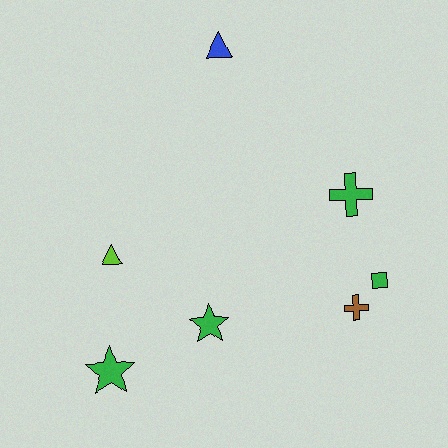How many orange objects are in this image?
There are no orange objects.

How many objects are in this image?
There are 7 objects.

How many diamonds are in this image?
There are no diamonds.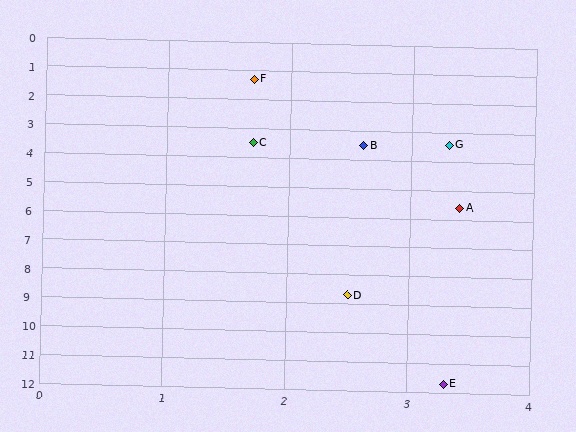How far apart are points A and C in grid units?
Points A and C are about 2.7 grid units apart.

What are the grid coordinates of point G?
Point G is at approximately (3.3, 3.4).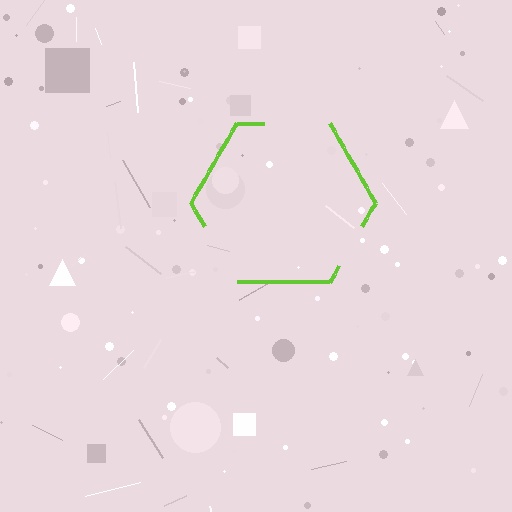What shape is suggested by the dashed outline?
The dashed outline suggests a hexagon.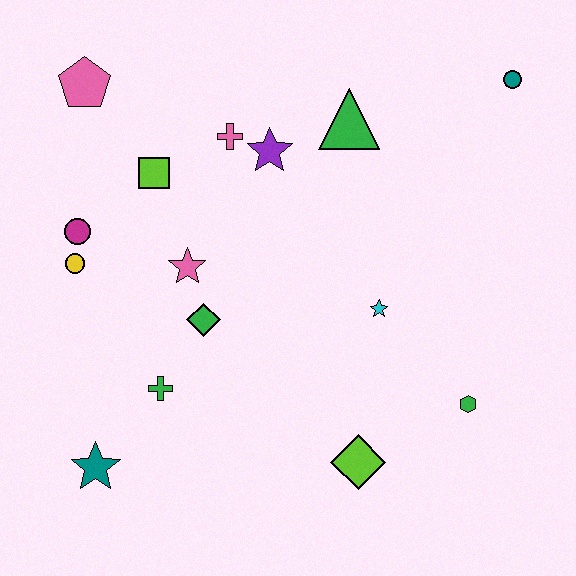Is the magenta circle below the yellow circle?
No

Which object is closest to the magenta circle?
The yellow circle is closest to the magenta circle.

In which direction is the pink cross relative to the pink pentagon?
The pink cross is to the right of the pink pentagon.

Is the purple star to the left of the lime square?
No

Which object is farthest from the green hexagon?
The pink pentagon is farthest from the green hexagon.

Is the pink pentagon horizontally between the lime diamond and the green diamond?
No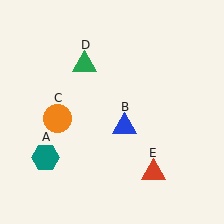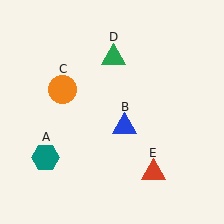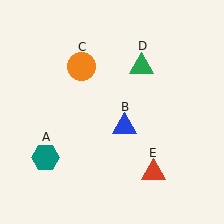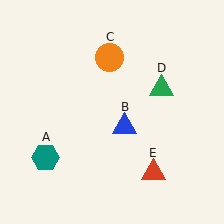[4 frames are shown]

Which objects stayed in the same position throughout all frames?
Teal hexagon (object A) and blue triangle (object B) and red triangle (object E) remained stationary.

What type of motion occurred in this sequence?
The orange circle (object C), green triangle (object D) rotated clockwise around the center of the scene.